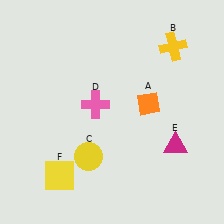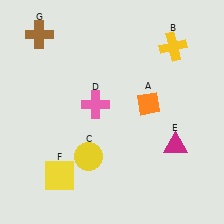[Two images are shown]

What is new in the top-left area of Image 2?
A brown cross (G) was added in the top-left area of Image 2.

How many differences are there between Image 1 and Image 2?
There is 1 difference between the two images.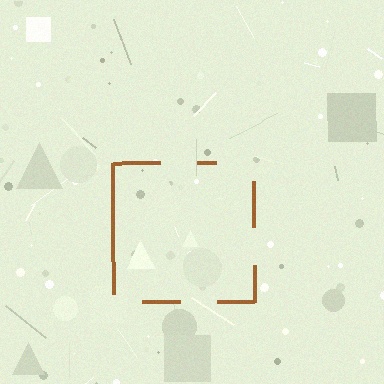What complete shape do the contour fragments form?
The contour fragments form a square.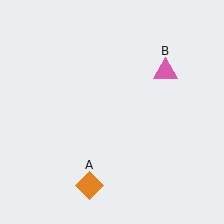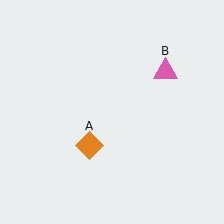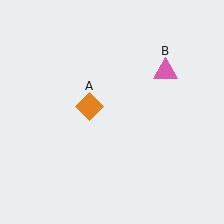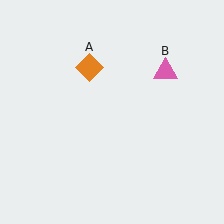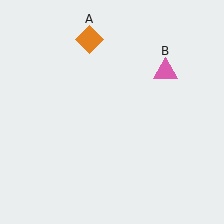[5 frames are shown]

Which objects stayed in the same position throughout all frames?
Pink triangle (object B) remained stationary.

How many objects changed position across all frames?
1 object changed position: orange diamond (object A).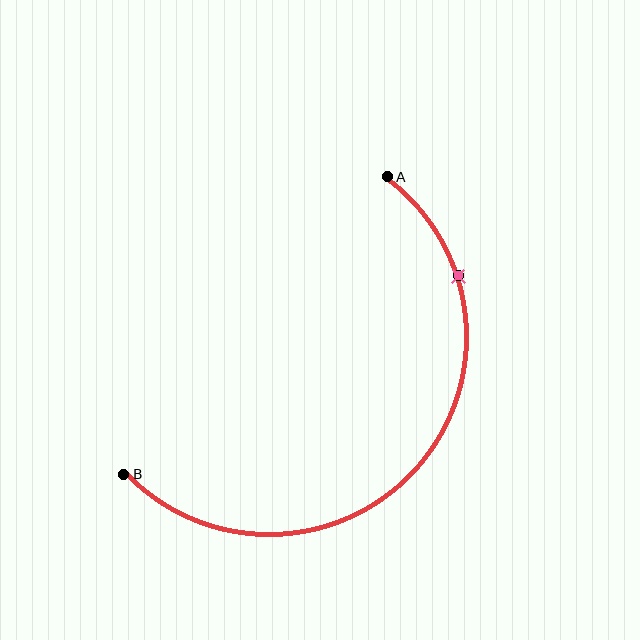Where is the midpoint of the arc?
The arc midpoint is the point on the curve farthest from the straight line joining A and B. It sits below and to the right of that line.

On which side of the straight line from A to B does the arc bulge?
The arc bulges below and to the right of the straight line connecting A and B.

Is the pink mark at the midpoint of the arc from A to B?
No. The pink mark lies on the arc but is closer to endpoint A. The arc midpoint would be at the point on the curve equidistant along the arc from both A and B.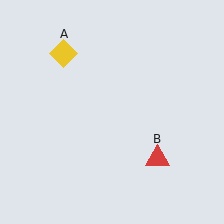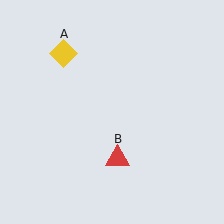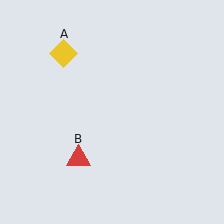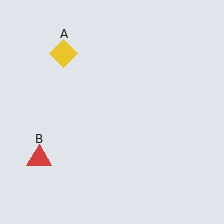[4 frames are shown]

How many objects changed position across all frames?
1 object changed position: red triangle (object B).